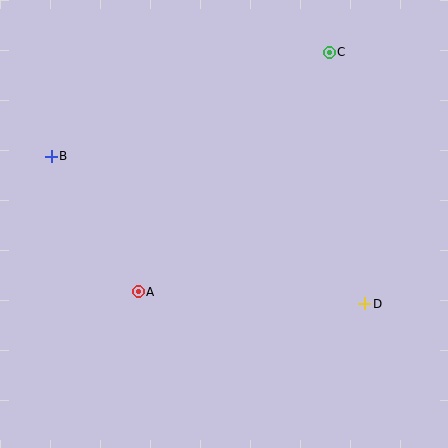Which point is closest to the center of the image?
Point A at (138, 292) is closest to the center.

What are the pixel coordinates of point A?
Point A is at (138, 292).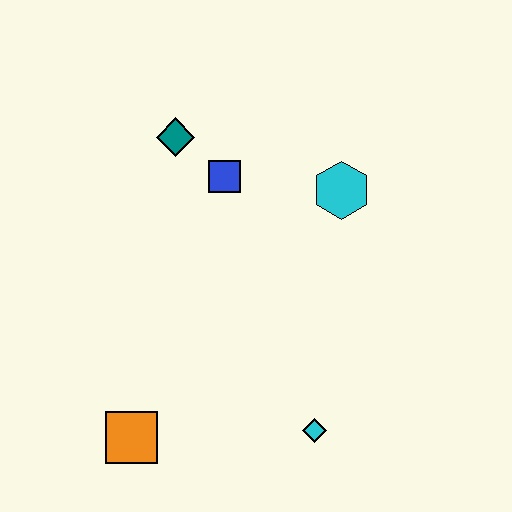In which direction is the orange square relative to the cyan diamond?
The orange square is to the left of the cyan diamond.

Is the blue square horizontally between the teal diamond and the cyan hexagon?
Yes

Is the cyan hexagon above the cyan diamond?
Yes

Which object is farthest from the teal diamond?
The cyan diamond is farthest from the teal diamond.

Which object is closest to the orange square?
The cyan diamond is closest to the orange square.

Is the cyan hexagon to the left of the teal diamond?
No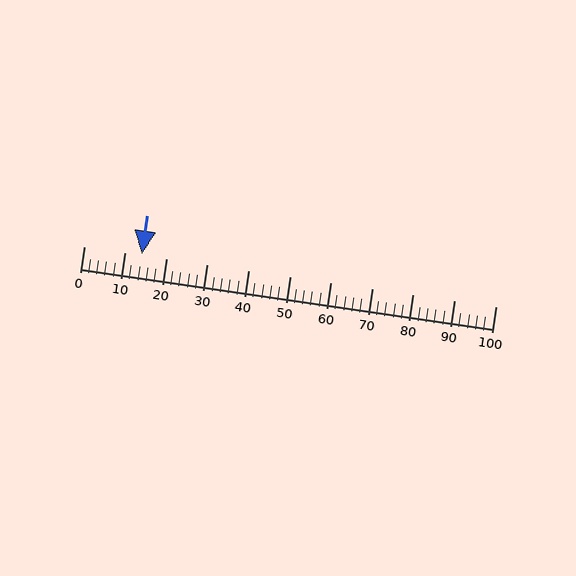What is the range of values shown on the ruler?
The ruler shows values from 0 to 100.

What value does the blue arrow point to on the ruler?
The blue arrow points to approximately 14.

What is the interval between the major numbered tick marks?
The major tick marks are spaced 10 units apart.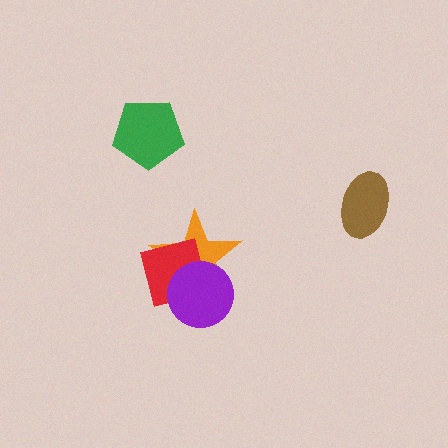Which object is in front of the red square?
The purple circle is in front of the red square.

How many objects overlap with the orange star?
2 objects overlap with the orange star.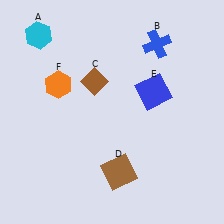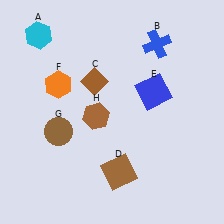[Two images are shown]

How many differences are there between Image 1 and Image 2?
There are 2 differences between the two images.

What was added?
A brown circle (G), a brown hexagon (H) were added in Image 2.